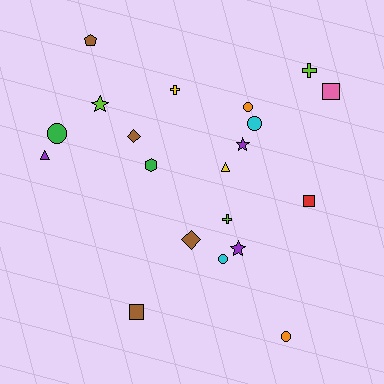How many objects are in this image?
There are 20 objects.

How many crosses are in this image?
There are 3 crosses.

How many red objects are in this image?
There is 1 red object.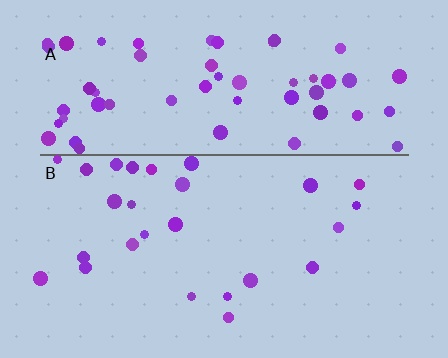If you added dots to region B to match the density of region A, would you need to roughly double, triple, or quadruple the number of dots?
Approximately double.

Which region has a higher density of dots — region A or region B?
A (the top).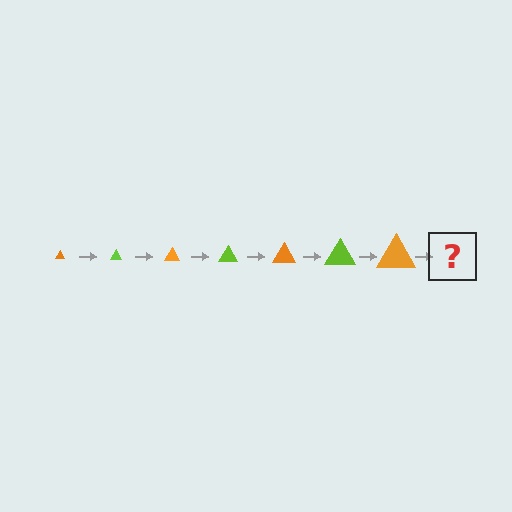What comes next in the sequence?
The next element should be a lime triangle, larger than the previous one.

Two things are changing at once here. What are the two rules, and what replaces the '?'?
The two rules are that the triangle grows larger each step and the color cycles through orange and lime. The '?' should be a lime triangle, larger than the previous one.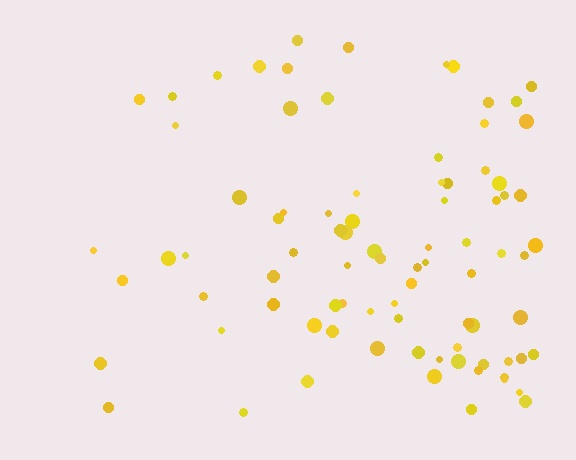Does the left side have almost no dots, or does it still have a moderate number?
Still a moderate number, just noticeably fewer than the right.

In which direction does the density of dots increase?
From left to right, with the right side densest.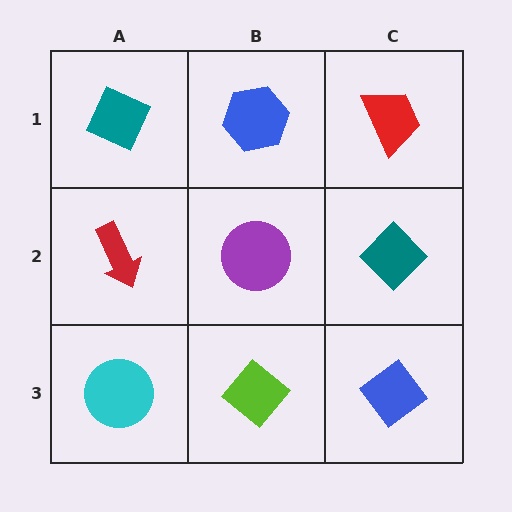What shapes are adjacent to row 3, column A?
A red arrow (row 2, column A), a lime diamond (row 3, column B).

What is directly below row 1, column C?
A teal diamond.